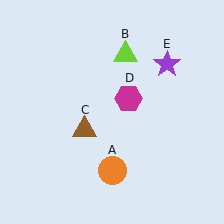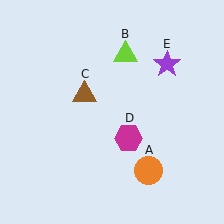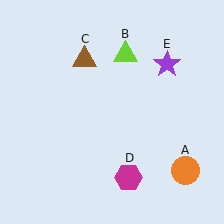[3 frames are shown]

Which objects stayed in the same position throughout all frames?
Lime triangle (object B) and purple star (object E) remained stationary.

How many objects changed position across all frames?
3 objects changed position: orange circle (object A), brown triangle (object C), magenta hexagon (object D).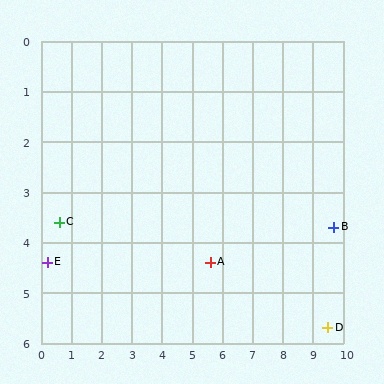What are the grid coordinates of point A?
Point A is at approximately (5.6, 4.4).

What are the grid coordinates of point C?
Point C is at approximately (0.6, 3.6).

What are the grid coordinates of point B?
Point B is at approximately (9.7, 3.7).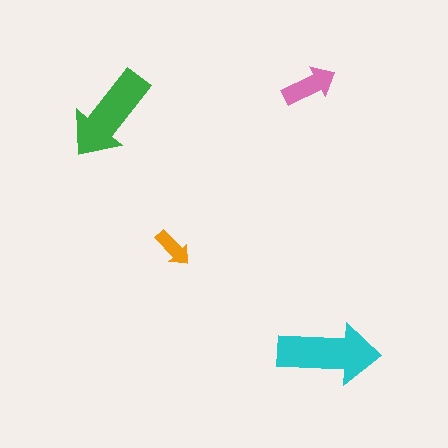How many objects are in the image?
There are 4 objects in the image.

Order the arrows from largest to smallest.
the cyan one, the green one, the pink one, the orange one.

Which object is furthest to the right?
The cyan arrow is rightmost.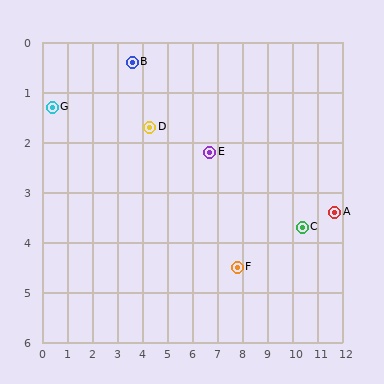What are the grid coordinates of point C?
Point C is at approximately (10.4, 3.7).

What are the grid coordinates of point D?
Point D is at approximately (4.3, 1.7).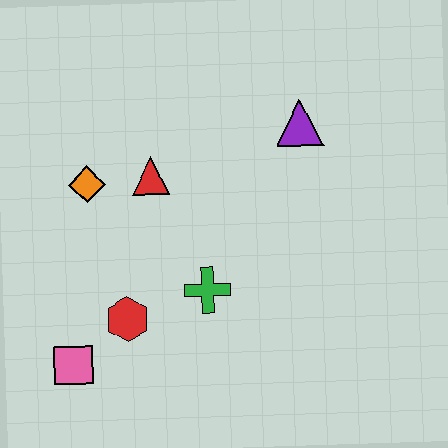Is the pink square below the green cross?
Yes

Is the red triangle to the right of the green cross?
No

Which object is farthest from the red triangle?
The pink square is farthest from the red triangle.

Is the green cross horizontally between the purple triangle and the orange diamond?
Yes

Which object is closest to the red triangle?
The orange diamond is closest to the red triangle.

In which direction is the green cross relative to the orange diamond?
The green cross is to the right of the orange diamond.